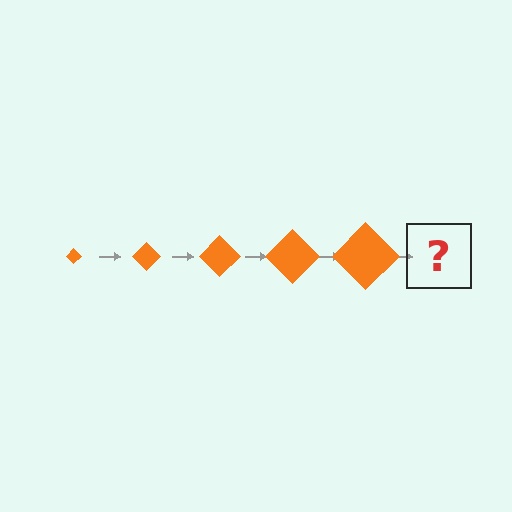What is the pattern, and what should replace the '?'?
The pattern is that the diamond gets progressively larger each step. The '?' should be an orange diamond, larger than the previous one.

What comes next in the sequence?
The next element should be an orange diamond, larger than the previous one.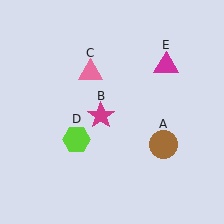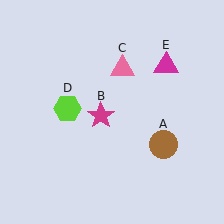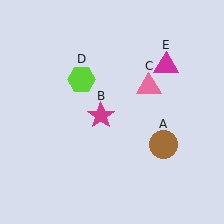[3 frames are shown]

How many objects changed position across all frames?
2 objects changed position: pink triangle (object C), lime hexagon (object D).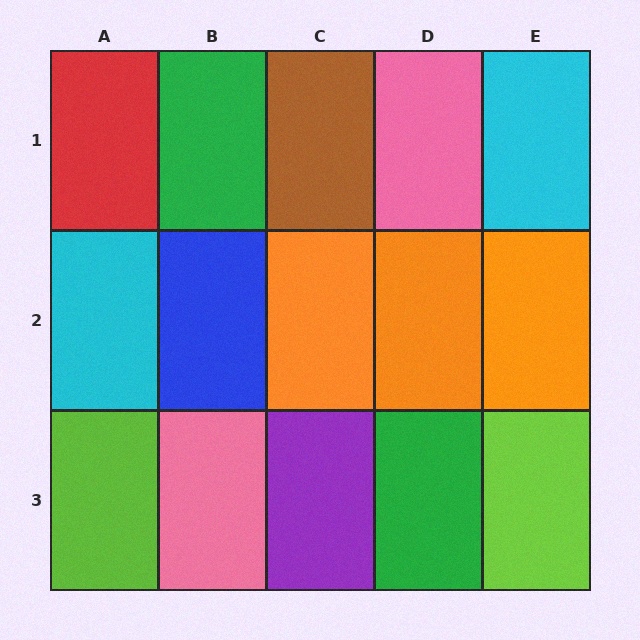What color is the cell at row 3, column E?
Lime.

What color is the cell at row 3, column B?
Pink.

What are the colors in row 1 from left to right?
Red, green, brown, pink, cyan.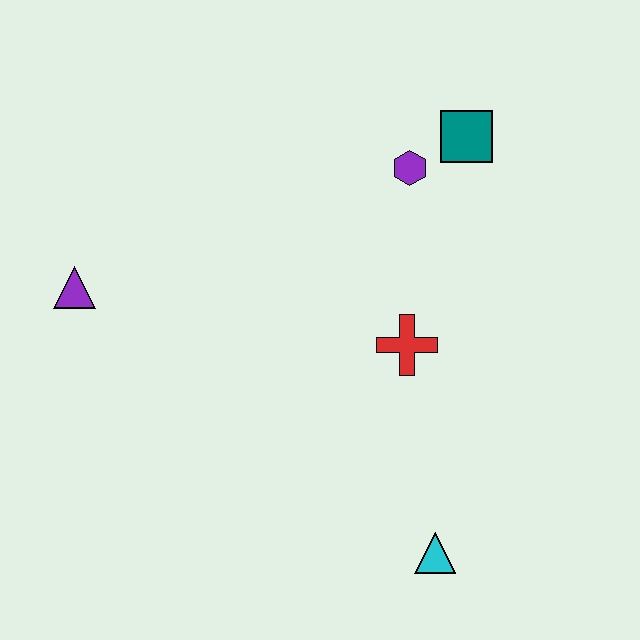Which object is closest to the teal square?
The purple hexagon is closest to the teal square.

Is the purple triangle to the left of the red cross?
Yes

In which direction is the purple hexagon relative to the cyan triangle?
The purple hexagon is above the cyan triangle.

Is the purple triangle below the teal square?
Yes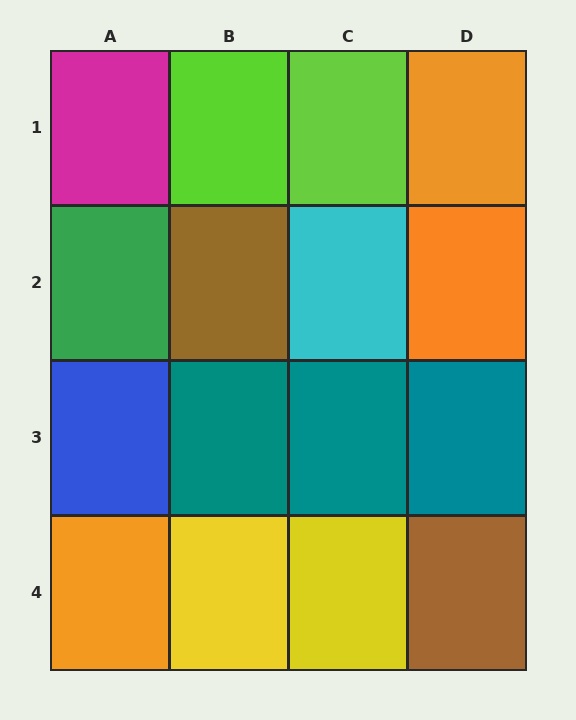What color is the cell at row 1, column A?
Magenta.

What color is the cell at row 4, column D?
Brown.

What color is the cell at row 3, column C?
Teal.